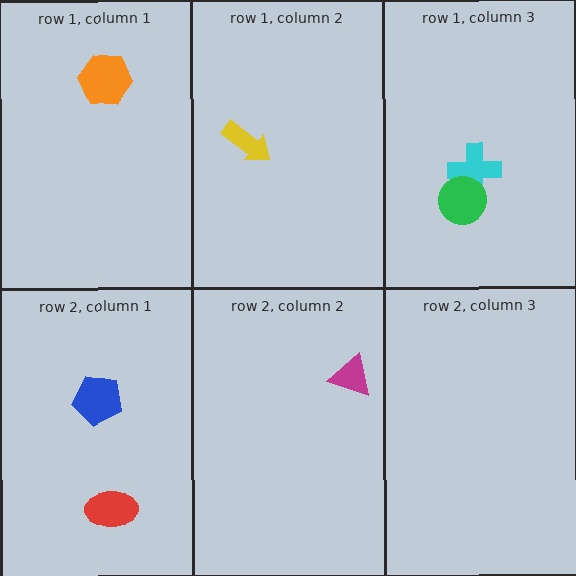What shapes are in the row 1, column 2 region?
The yellow arrow.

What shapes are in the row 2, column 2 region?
The magenta triangle.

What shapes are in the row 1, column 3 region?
The cyan cross, the green circle.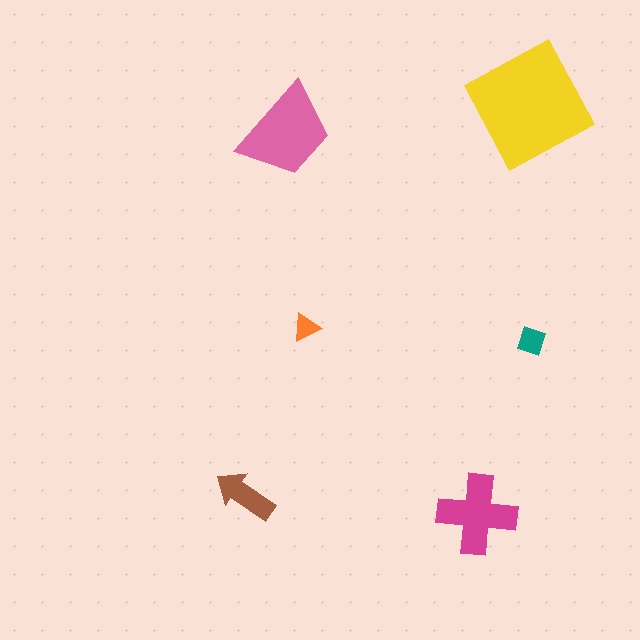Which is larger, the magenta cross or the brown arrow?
The magenta cross.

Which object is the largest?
The yellow square.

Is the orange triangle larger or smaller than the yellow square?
Smaller.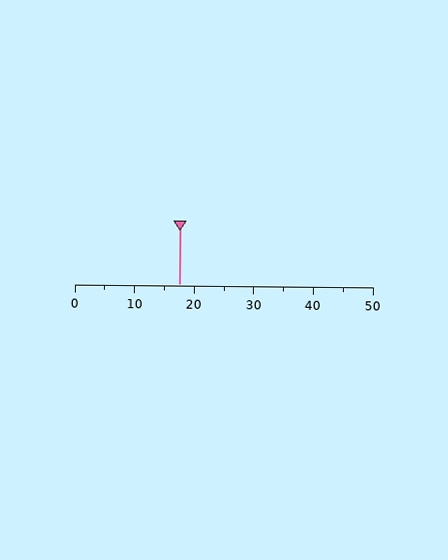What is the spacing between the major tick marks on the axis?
The major ticks are spaced 10 apart.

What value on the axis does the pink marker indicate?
The marker indicates approximately 17.5.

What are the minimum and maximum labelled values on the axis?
The axis runs from 0 to 50.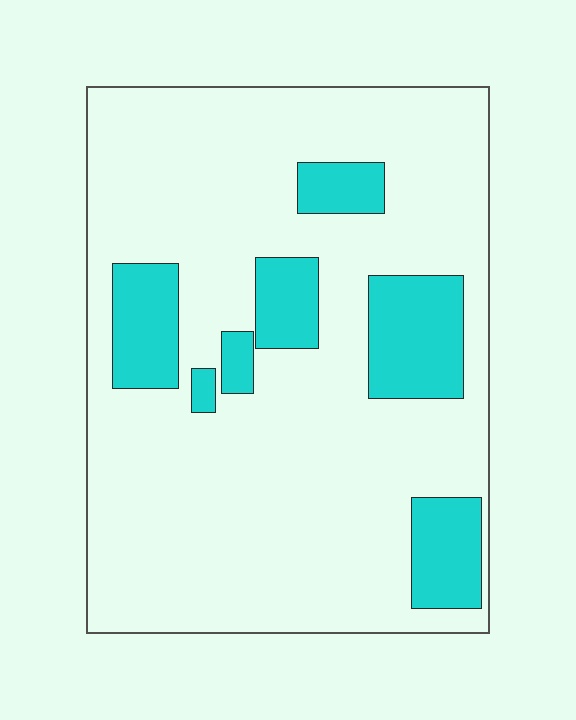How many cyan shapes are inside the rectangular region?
7.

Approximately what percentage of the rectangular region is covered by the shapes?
Approximately 20%.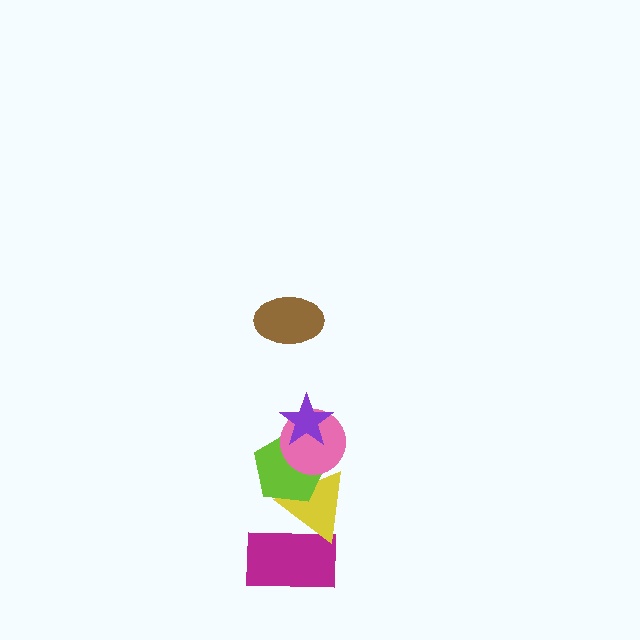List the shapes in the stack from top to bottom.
From top to bottom: the brown ellipse, the purple star, the pink circle, the lime pentagon, the yellow triangle, the magenta rectangle.